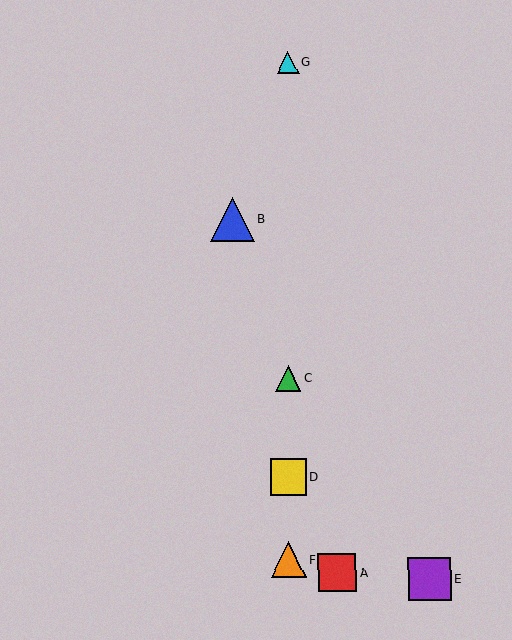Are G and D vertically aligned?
Yes, both are at x≈288.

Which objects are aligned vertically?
Objects C, D, F, G are aligned vertically.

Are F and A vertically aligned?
No, F is at x≈289 and A is at x≈337.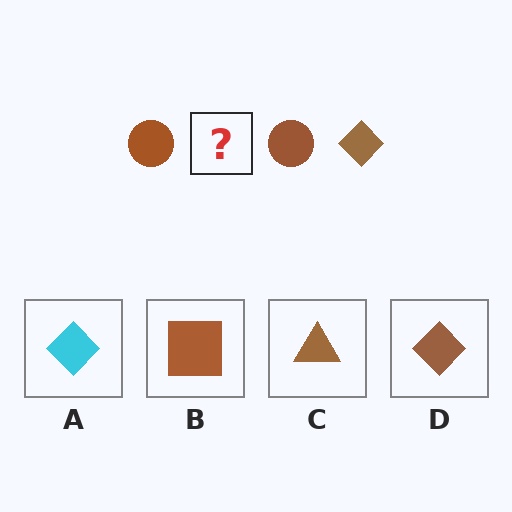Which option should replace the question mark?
Option D.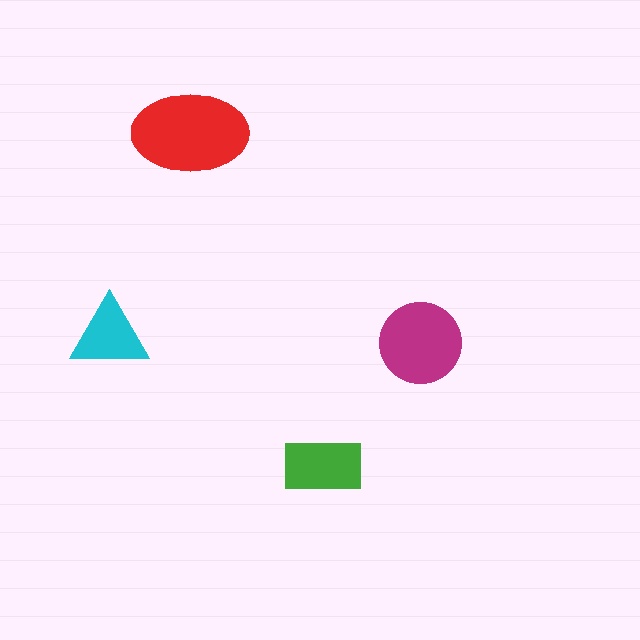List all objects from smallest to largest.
The cyan triangle, the green rectangle, the magenta circle, the red ellipse.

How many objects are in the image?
There are 4 objects in the image.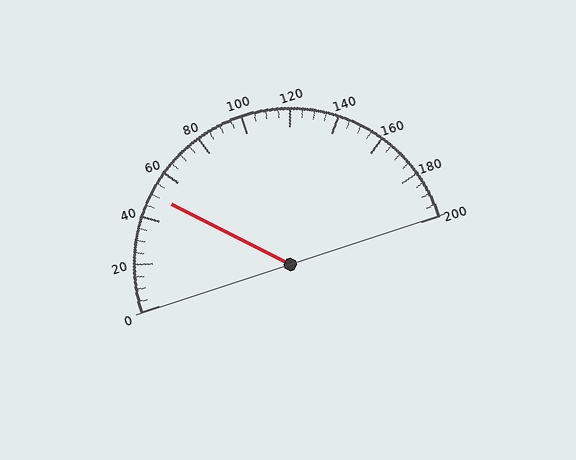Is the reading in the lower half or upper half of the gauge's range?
The reading is in the lower half of the range (0 to 200).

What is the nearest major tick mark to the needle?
The nearest major tick mark is 40.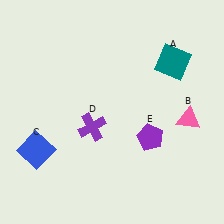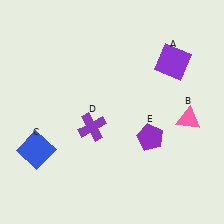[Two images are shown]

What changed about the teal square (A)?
In Image 1, A is teal. In Image 2, it changed to purple.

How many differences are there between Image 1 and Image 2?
There is 1 difference between the two images.